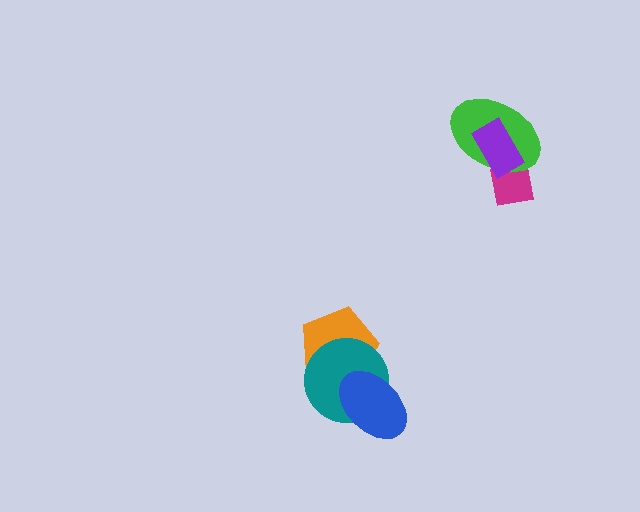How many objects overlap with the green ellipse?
2 objects overlap with the green ellipse.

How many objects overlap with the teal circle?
2 objects overlap with the teal circle.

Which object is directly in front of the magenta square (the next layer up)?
The green ellipse is directly in front of the magenta square.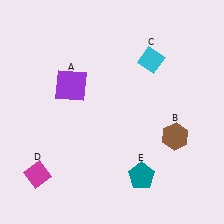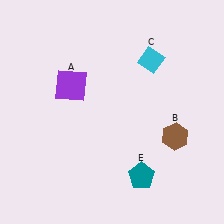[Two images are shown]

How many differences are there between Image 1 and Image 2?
There is 1 difference between the two images.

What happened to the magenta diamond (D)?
The magenta diamond (D) was removed in Image 2. It was in the bottom-left area of Image 1.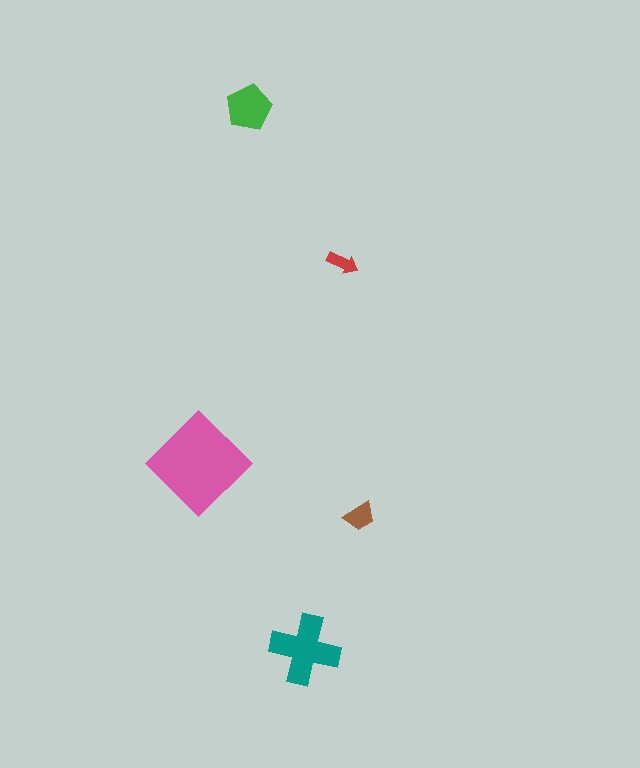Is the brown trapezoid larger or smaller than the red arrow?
Larger.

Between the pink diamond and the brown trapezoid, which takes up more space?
The pink diamond.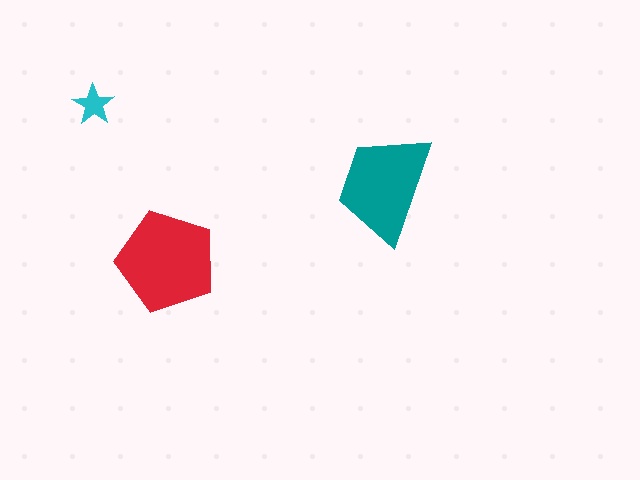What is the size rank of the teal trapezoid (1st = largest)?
2nd.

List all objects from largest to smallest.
The red pentagon, the teal trapezoid, the cyan star.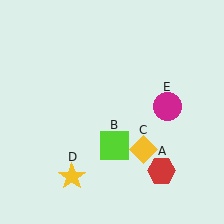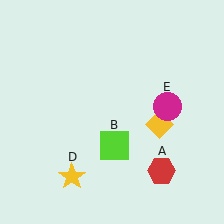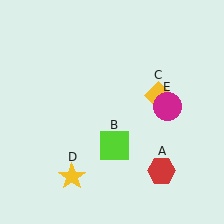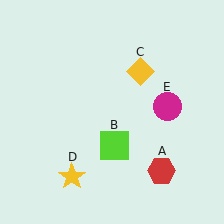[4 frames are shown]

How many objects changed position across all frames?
1 object changed position: yellow diamond (object C).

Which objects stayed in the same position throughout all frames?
Red hexagon (object A) and lime square (object B) and yellow star (object D) and magenta circle (object E) remained stationary.